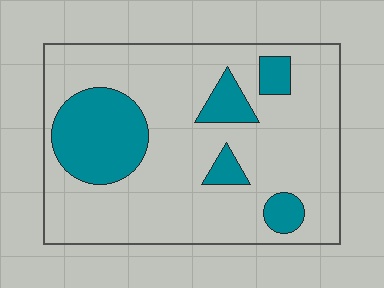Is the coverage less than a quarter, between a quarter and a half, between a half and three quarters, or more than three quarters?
Less than a quarter.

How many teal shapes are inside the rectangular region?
5.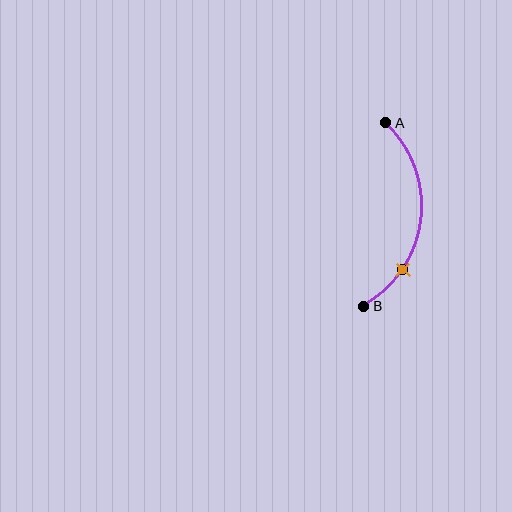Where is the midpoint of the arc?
The arc midpoint is the point on the curve farthest from the straight line joining A and B. It sits to the right of that line.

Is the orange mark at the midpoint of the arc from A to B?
No. The orange mark lies on the arc but is closer to endpoint B. The arc midpoint would be at the point on the curve equidistant along the arc from both A and B.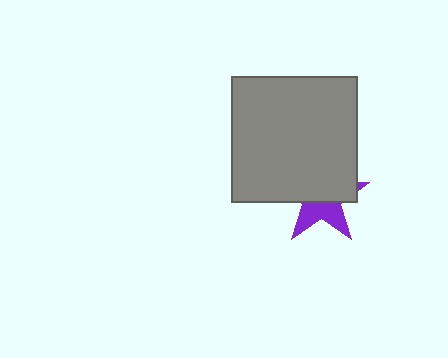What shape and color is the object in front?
The object in front is a gray square.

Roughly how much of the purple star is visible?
A small part of it is visible (roughly 40%).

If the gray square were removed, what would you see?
You would see the complete purple star.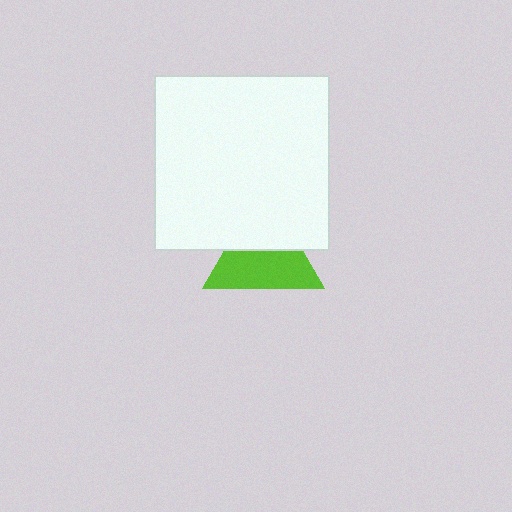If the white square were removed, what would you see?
You would see the complete lime triangle.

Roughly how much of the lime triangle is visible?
About half of it is visible (roughly 58%).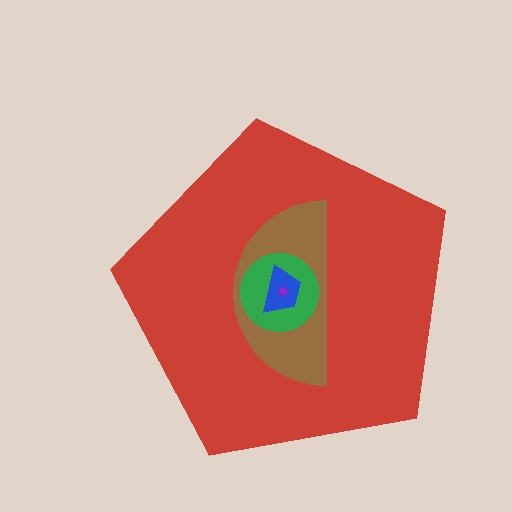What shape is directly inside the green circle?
The blue trapezoid.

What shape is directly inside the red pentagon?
The brown semicircle.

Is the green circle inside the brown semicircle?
Yes.